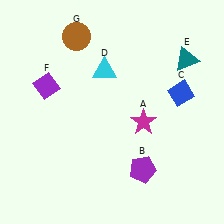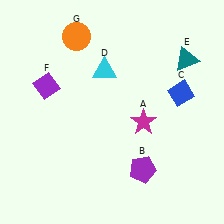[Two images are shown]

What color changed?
The circle (G) changed from brown in Image 1 to orange in Image 2.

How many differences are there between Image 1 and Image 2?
There is 1 difference between the two images.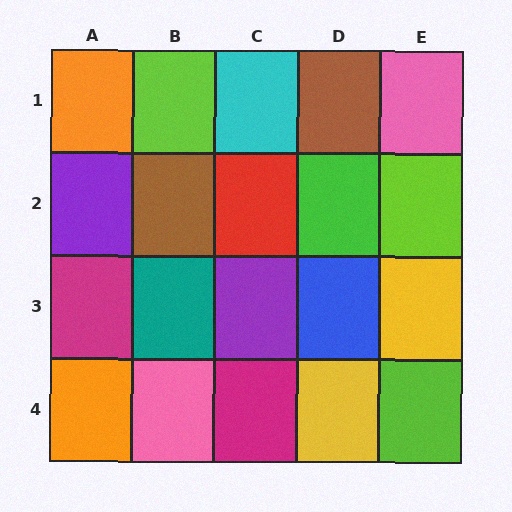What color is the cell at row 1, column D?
Brown.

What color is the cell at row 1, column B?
Lime.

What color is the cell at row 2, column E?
Lime.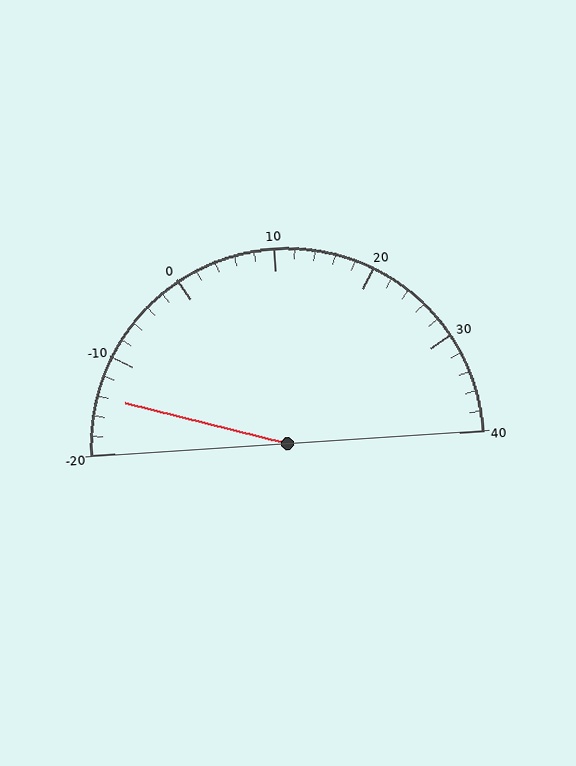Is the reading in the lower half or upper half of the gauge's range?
The reading is in the lower half of the range (-20 to 40).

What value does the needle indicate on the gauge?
The needle indicates approximately -14.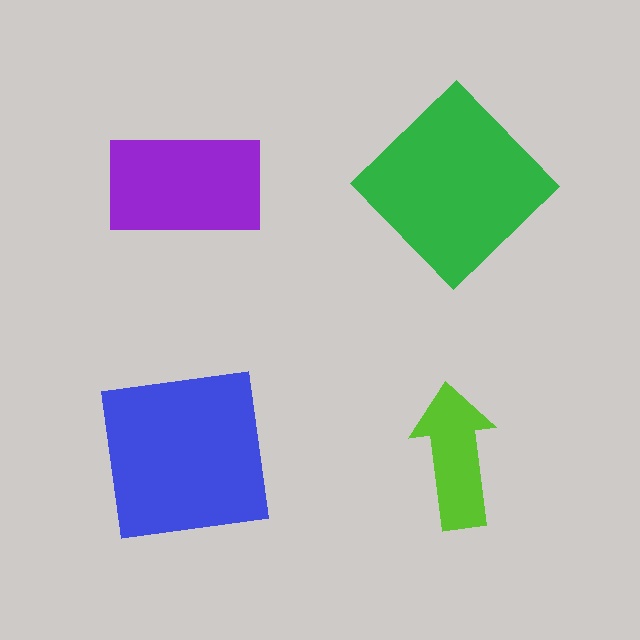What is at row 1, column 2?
A green diamond.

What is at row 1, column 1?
A purple rectangle.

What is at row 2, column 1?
A blue square.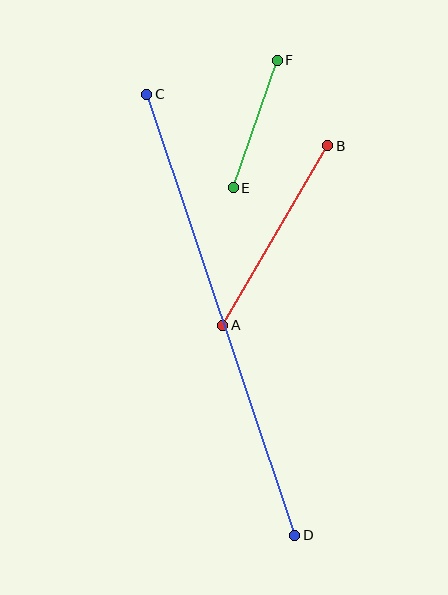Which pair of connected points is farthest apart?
Points C and D are farthest apart.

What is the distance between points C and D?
The distance is approximately 465 pixels.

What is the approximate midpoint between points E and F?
The midpoint is at approximately (255, 124) pixels.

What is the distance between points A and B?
The distance is approximately 208 pixels.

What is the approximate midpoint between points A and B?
The midpoint is at approximately (275, 236) pixels.